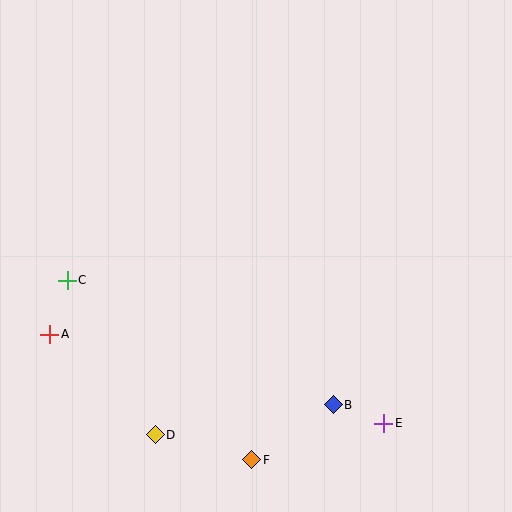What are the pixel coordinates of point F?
Point F is at (252, 460).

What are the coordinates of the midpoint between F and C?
The midpoint between F and C is at (159, 370).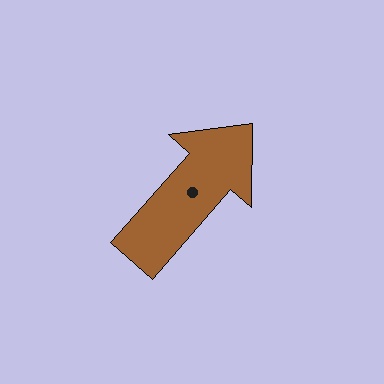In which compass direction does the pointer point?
Northeast.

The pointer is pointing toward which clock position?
Roughly 1 o'clock.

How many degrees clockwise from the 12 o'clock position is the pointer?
Approximately 41 degrees.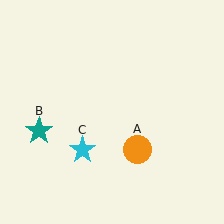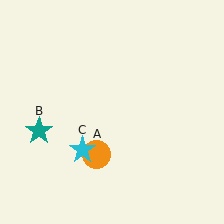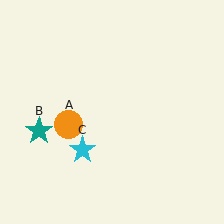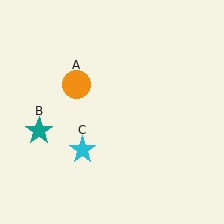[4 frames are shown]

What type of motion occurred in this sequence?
The orange circle (object A) rotated clockwise around the center of the scene.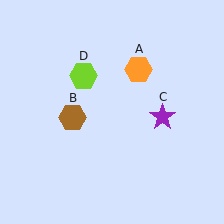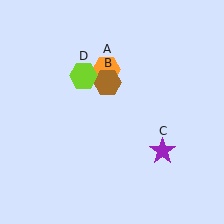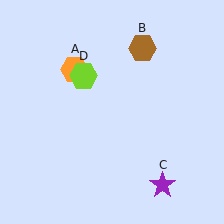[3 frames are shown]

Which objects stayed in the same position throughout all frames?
Lime hexagon (object D) remained stationary.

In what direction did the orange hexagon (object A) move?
The orange hexagon (object A) moved left.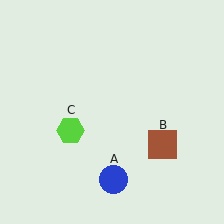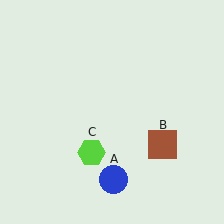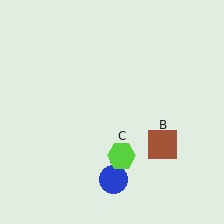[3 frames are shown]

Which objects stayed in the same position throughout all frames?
Blue circle (object A) and brown square (object B) remained stationary.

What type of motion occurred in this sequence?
The lime hexagon (object C) rotated counterclockwise around the center of the scene.